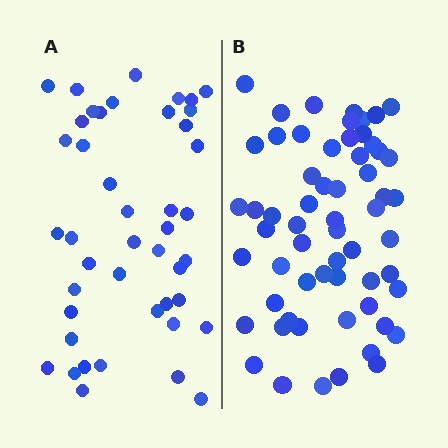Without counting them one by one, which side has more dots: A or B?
Region B (the right region) has more dots.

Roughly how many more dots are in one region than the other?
Region B has approximately 15 more dots than region A.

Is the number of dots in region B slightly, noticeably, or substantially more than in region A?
Region B has noticeably more, but not dramatically so. The ratio is roughly 1.4 to 1.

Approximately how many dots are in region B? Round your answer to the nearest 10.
About 60 dots.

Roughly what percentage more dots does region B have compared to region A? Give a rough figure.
About 35% more.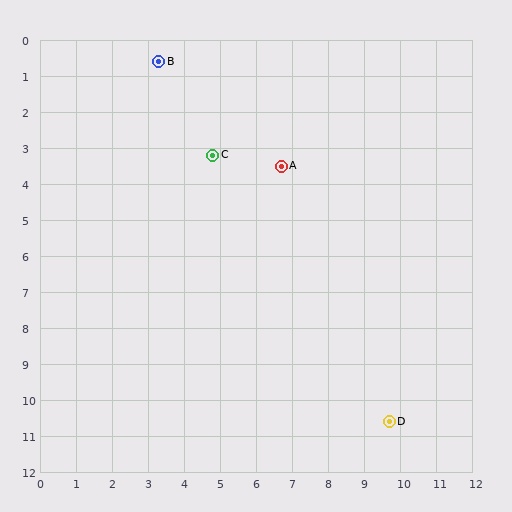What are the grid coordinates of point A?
Point A is at approximately (6.7, 3.5).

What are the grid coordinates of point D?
Point D is at approximately (9.7, 10.6).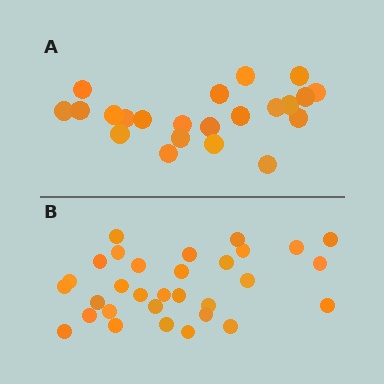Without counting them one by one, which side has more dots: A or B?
Region B (the bottom region) has more dots.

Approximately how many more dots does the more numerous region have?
Region B has roughly 8 or so more dots than region A.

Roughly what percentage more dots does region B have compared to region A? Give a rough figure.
About 40% more.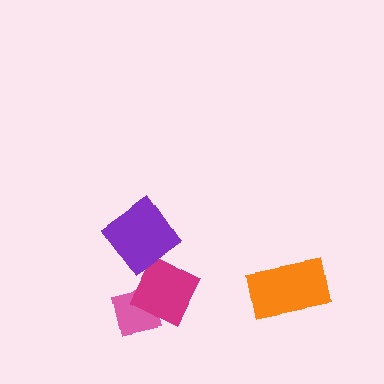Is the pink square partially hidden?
Yes, it is partially covered by another shape.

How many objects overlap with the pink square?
1 object overlaps with the pink square.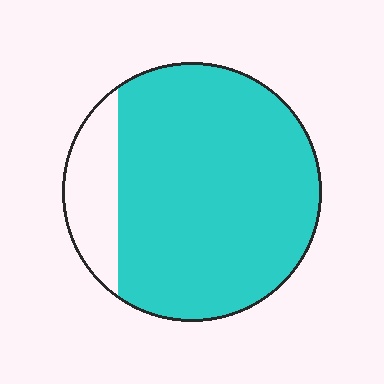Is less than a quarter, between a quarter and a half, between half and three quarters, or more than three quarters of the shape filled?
More than three quarters.